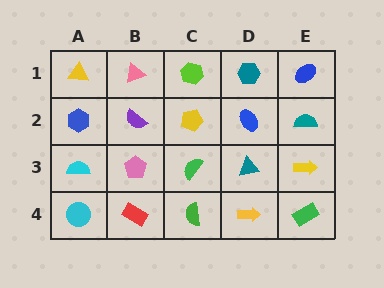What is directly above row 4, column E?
A yellow arrow.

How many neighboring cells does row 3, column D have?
4.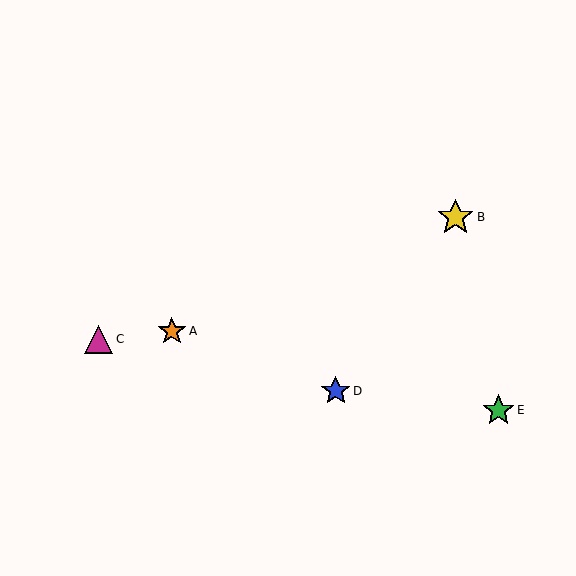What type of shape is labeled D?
Shape D is a blue star.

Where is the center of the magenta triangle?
The center of the magenta triangle is at (98, 339).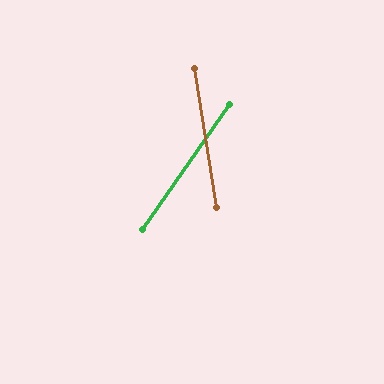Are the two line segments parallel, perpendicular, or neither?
Neither parallel nor perpendicular — they differ by about 44°.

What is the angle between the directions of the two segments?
Approximately 44 degrees.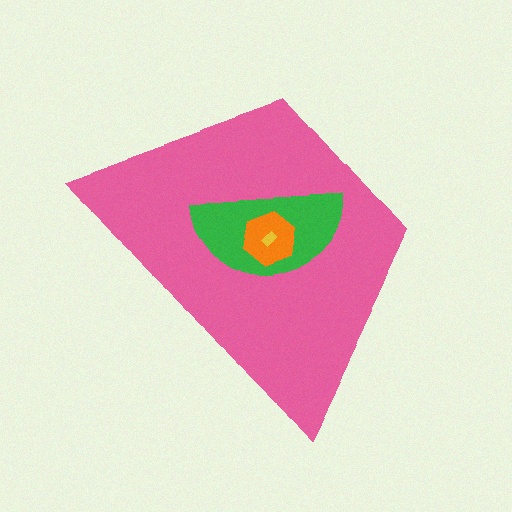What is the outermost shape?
The pink trapezoid.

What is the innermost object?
The yellow rectangle.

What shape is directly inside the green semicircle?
The orange hexagon.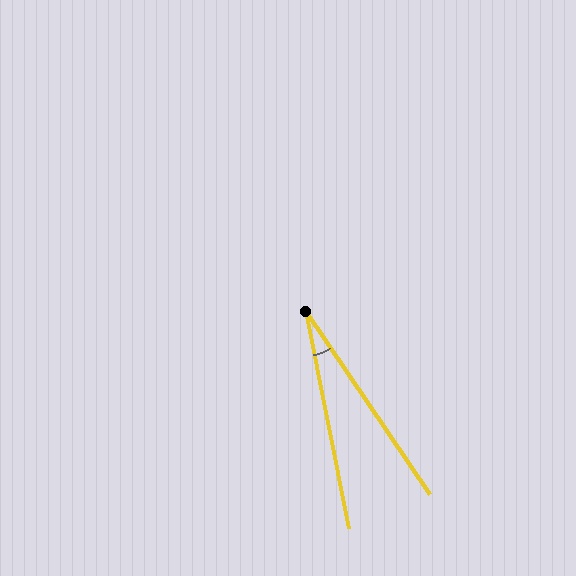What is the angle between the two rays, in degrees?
Approximately 23 degrees.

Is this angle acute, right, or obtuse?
It is acute.